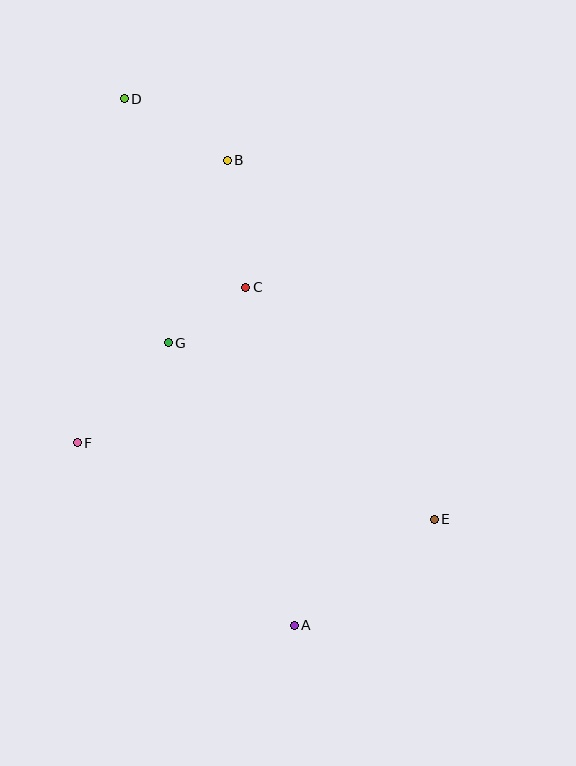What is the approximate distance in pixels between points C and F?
The distance between C and F is approximately 229 pixels.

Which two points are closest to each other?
Points C and G are closest to each other.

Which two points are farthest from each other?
Points A and D are farthest from each other.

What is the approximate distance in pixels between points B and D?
The distance between B and D is approximately 120 pixels.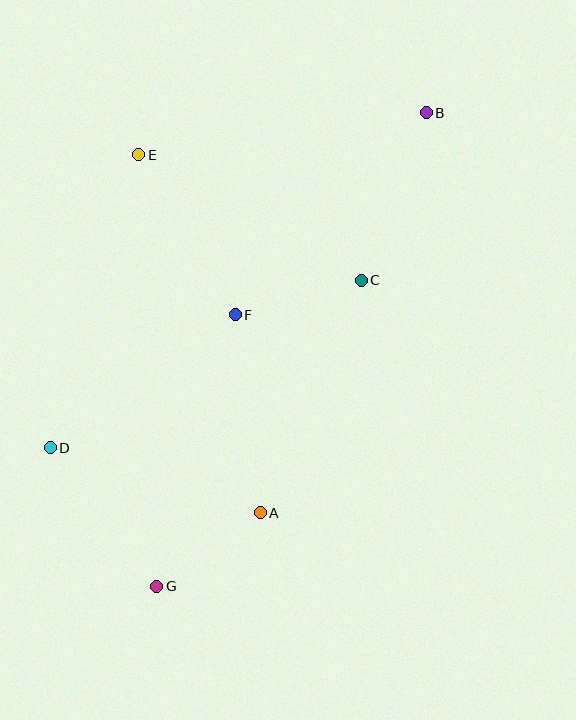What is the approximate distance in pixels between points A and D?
The distance between A and D is approximately 220 pixels.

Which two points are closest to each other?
Points A and G are closest to each other.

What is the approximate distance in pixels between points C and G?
The distance between C and G is approximately 368 pixels.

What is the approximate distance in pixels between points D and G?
The distance between D and G is approximately 175 pixels.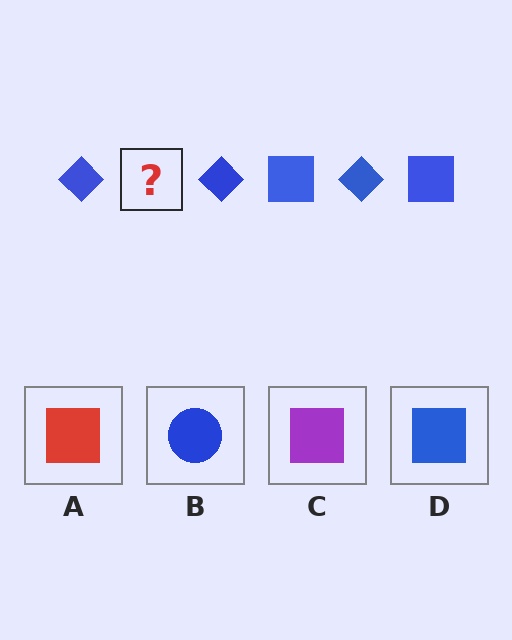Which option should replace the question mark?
Option D.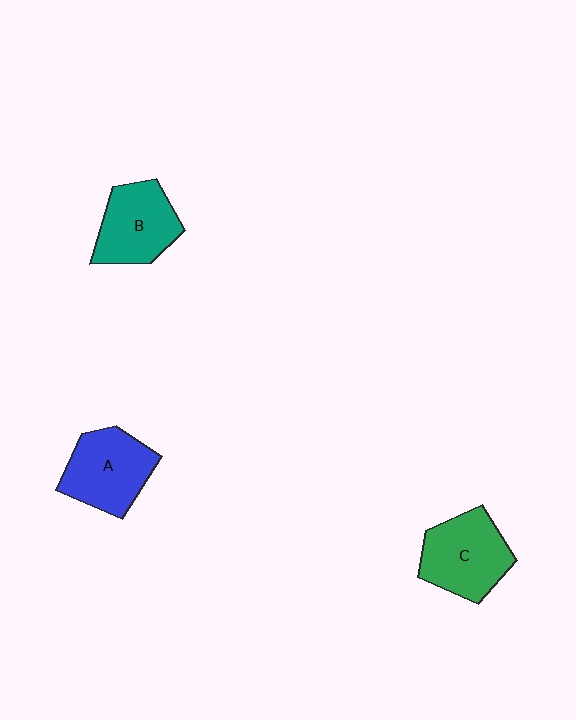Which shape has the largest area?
Shape C (green).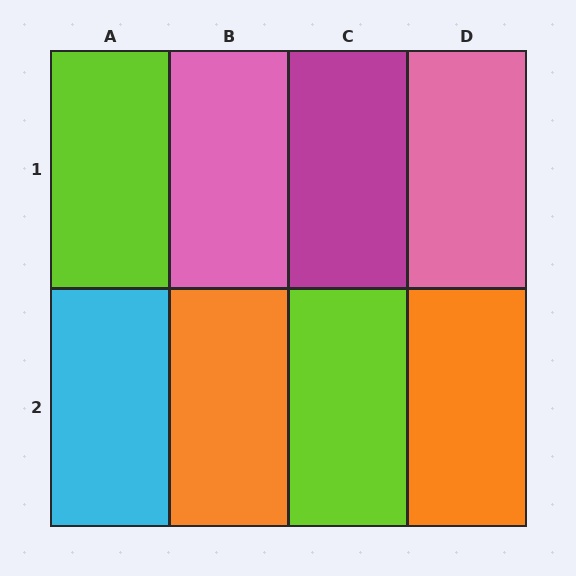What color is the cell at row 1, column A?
Lime.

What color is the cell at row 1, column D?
Pink.